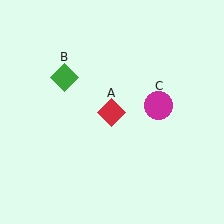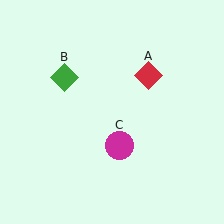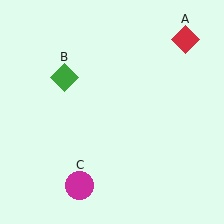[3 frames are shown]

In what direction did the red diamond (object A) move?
The red diamond (object A) moved up and to the right.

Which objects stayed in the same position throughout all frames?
Green diamond (object B) remained stationary.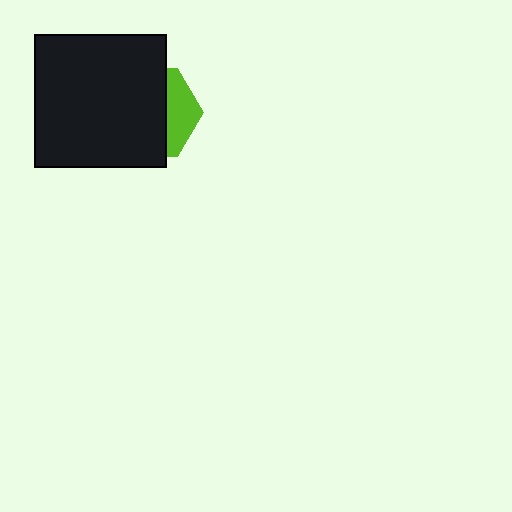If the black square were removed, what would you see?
You would see the complete lime hexagon.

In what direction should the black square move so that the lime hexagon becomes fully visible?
The black square should move left. That is the shortest direction to clear the overlap and leave the lime hexagon fully visible.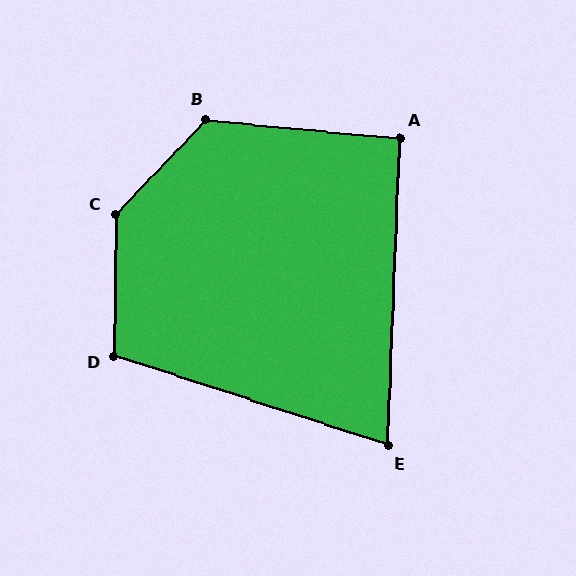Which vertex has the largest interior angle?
C, at approximately 137 degrees.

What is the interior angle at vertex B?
Approximately 128 degrees (obtuse).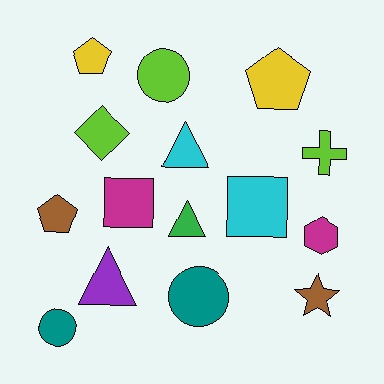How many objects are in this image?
There are 15 objects.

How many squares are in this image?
There are 2 squares.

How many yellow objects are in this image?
There are 2 yellow objects.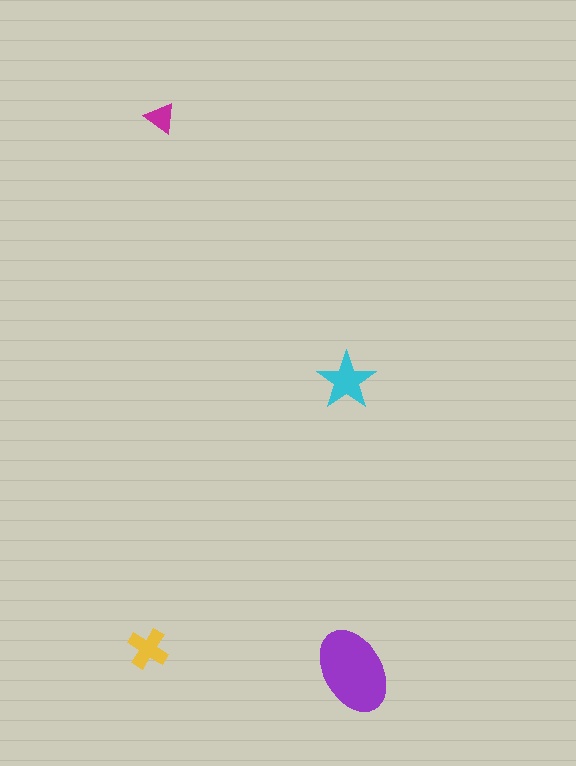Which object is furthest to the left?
The yellow cross is leftmost.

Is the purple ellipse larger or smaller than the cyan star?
Larger.